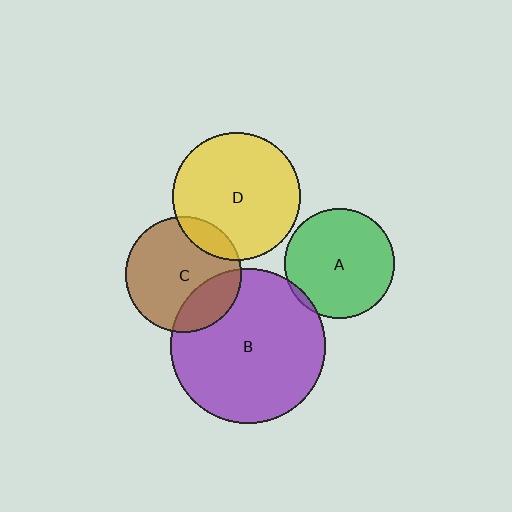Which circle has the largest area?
Circle B (purple).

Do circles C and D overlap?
Yes.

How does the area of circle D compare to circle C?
Approximately 1.2 times.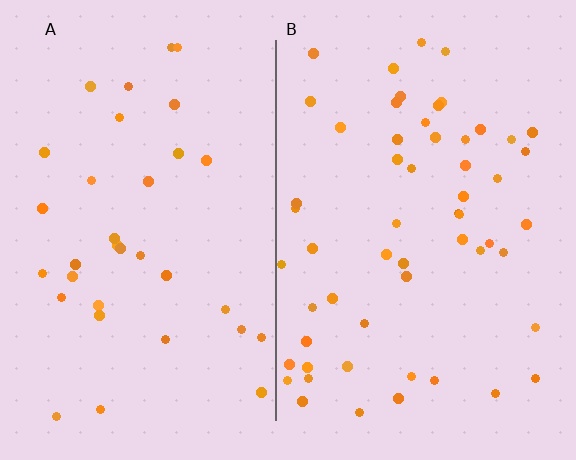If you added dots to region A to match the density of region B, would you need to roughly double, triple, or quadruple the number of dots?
Approximately double.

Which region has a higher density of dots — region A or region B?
B (the right).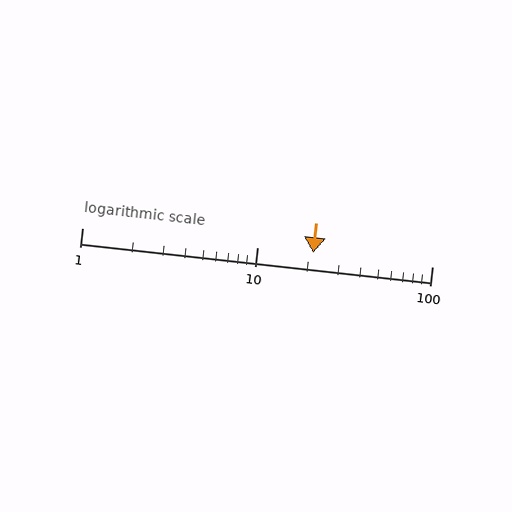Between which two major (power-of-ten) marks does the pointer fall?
The pointer is between 10 and 100.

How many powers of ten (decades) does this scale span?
The scale spans 2 decades, from 1 to 100.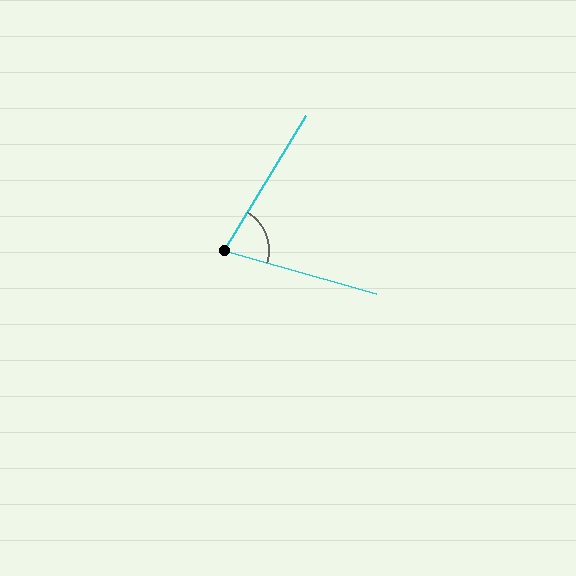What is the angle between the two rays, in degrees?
Approximately 75 degrees.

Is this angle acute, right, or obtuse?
It is acute.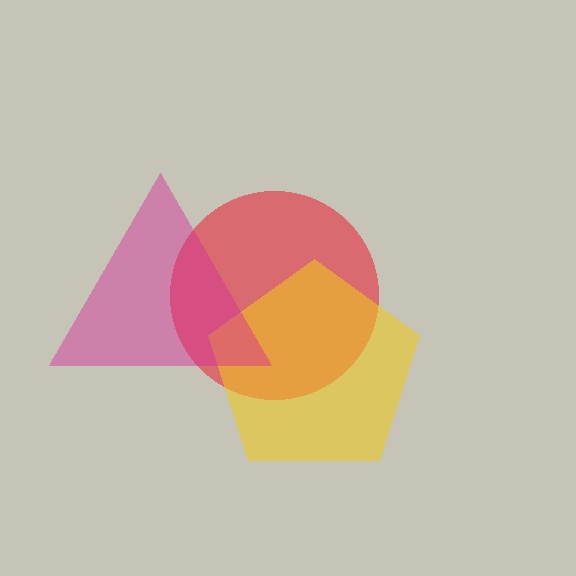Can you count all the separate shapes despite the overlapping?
Yes, there are 3 separate shapes.